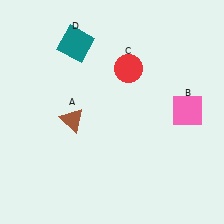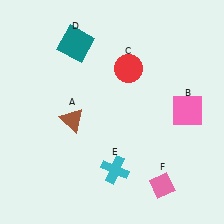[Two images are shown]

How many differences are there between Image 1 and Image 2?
There are 2 differences between the two images.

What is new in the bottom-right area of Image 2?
A pink diamond (F) was added in the bottom-right area of Image 2.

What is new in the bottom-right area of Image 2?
A cyan cross (E) was added in the bottom-right area of Image 2.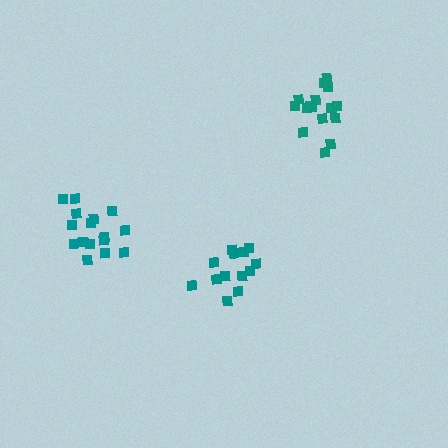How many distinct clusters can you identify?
There are 3 distinct clusters.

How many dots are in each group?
Group 1: 13 dots, Group 2: 16 dots, Group 3: 16 dots (45 total).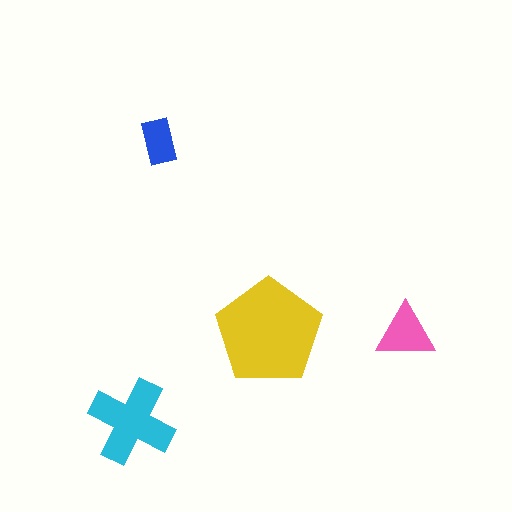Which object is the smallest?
The blue rectangle.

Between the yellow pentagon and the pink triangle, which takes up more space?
The yellow pentagon.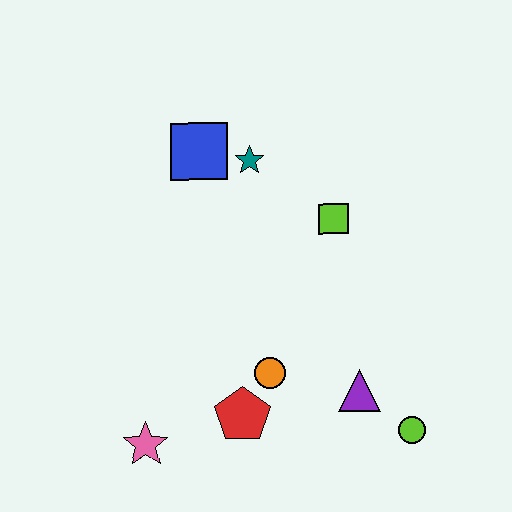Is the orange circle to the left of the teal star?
No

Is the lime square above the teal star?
No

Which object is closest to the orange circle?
The red pentagon is closest to the orange circle.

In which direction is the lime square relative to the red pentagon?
The lime square is above the red pentagon.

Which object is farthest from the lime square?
The pink star is farthest from the lime square.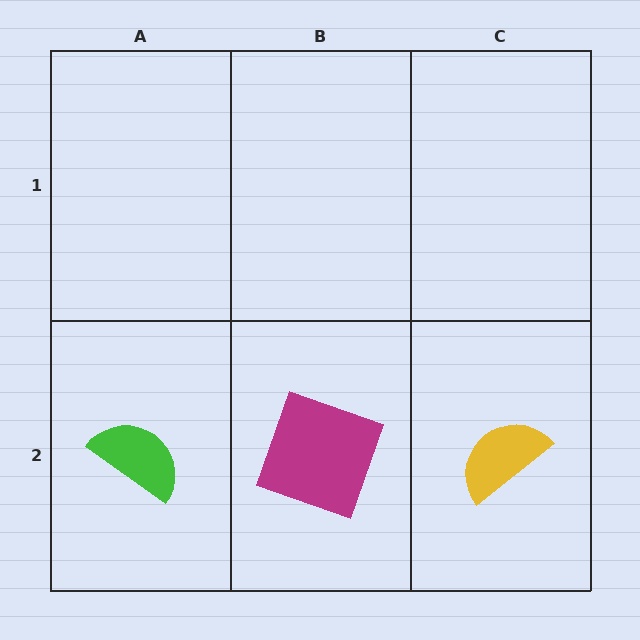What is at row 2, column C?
A yellow semicircle.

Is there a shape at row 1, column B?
No, that cell is empty.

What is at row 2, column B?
A magenta square.